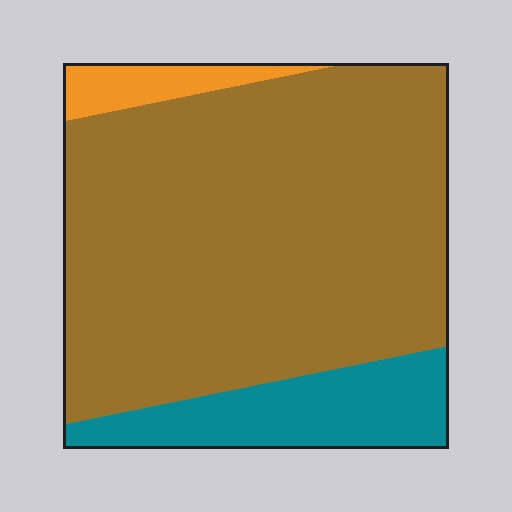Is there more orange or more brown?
Brown.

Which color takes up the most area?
Brown, at roughly 80%.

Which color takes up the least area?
Orange, at roughly 5%.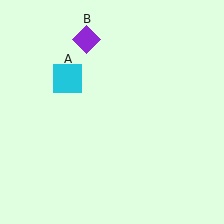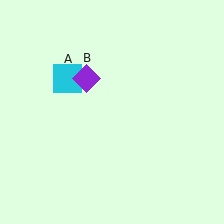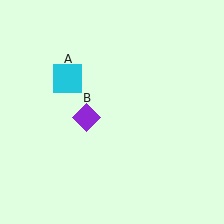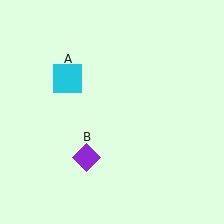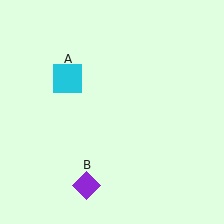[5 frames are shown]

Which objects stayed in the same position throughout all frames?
Cyan square (object A) remained stationary.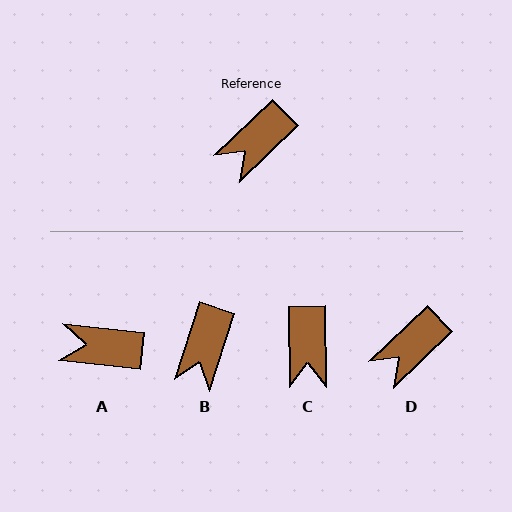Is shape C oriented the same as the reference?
No, it is off by about 47 degrees.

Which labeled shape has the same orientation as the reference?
D.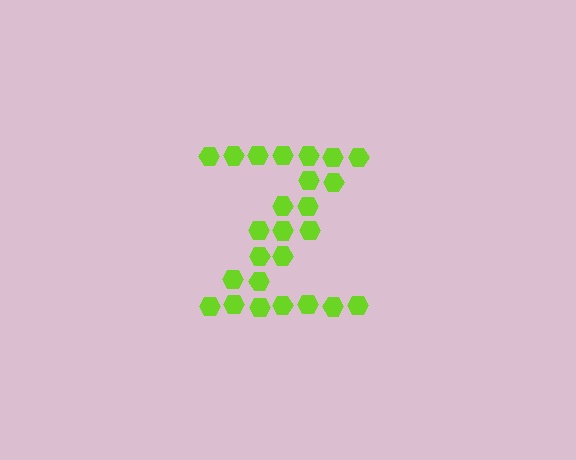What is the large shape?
The large shape is the letter Z.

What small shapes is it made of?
It is made of small hexagons.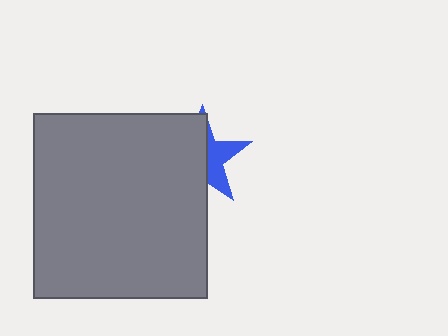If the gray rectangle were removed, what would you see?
You would see the complete blue star.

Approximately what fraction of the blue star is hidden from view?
Roughly 60% of the blue star is hidden behind the gray rectangle.